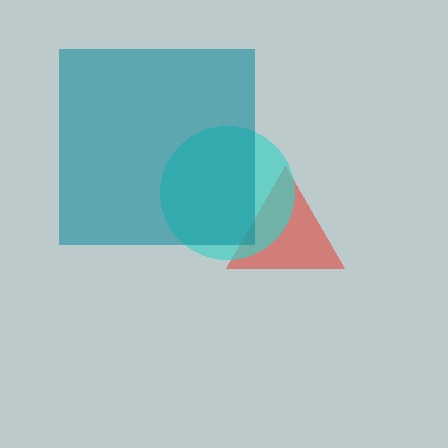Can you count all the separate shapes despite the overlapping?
Yes, there are 3 separate shapes.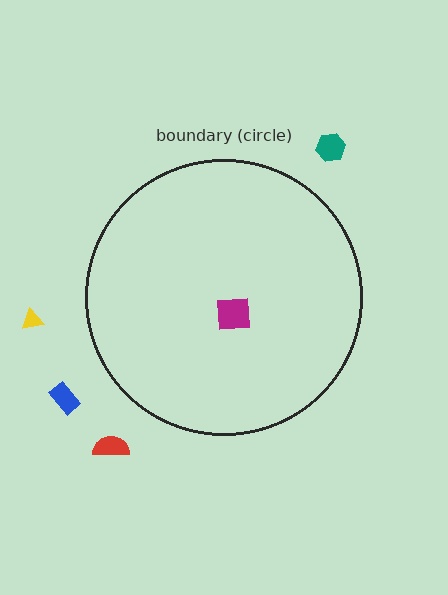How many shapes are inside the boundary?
1 inside, 4 outside.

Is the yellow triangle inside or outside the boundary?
Outside.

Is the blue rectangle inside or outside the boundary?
Outside.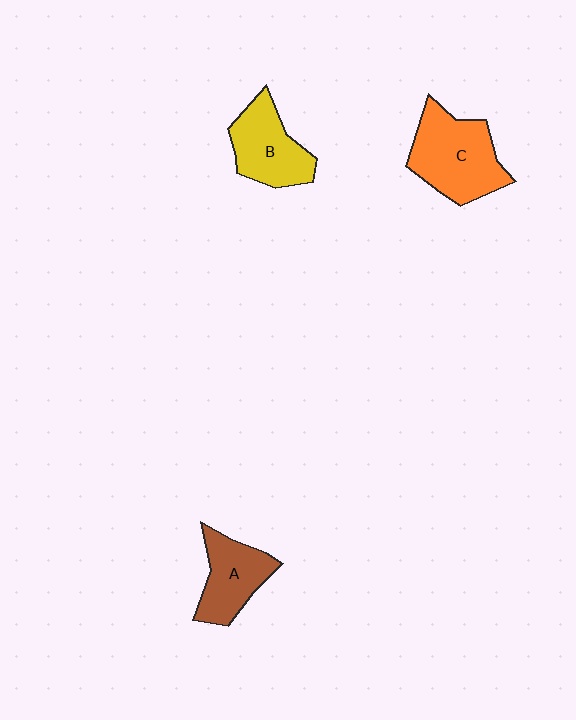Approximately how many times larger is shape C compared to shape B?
Approximately 1.3 times.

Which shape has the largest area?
Shape C (orange).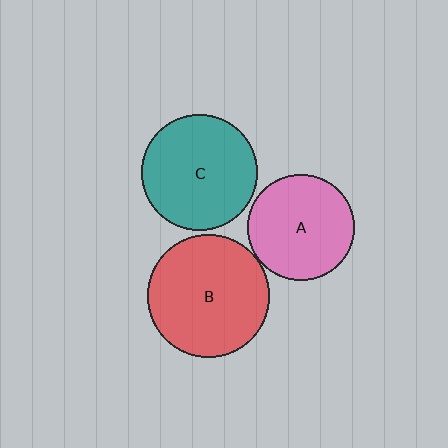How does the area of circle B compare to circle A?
Approximately 1.3 times.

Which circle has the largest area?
Circle B (red).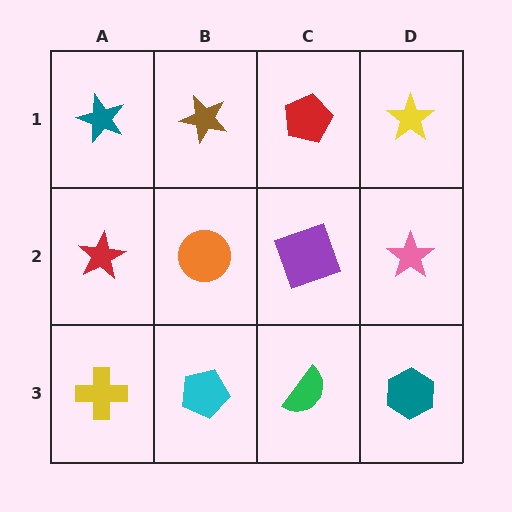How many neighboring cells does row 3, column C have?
3.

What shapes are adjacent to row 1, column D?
A pink star (row 2, column D), a red pentagon (row 1, column C).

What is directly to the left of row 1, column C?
A brown star.